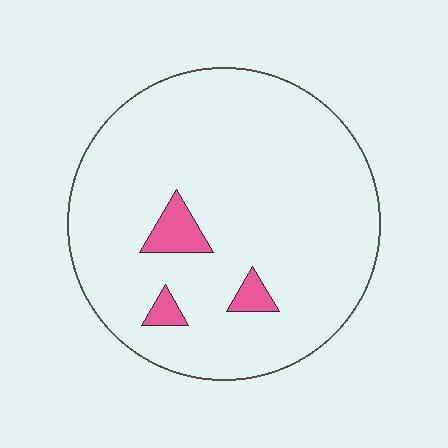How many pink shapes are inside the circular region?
3.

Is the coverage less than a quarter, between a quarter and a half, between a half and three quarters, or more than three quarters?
Less than a quarter.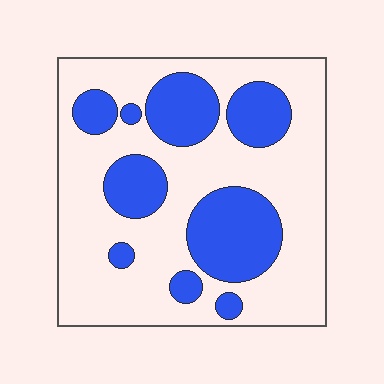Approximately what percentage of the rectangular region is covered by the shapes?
Approximately 30%.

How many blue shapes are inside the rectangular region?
9.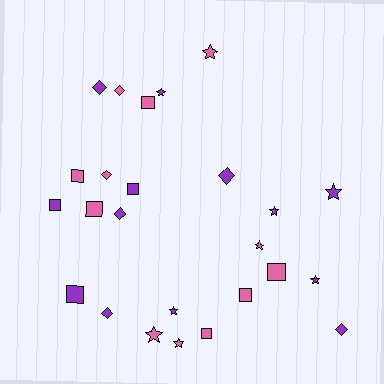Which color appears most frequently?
Purple, with 13 objects.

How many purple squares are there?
There are 3 purple squares.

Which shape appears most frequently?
Square, with 9 objects.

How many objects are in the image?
There are 25 objects.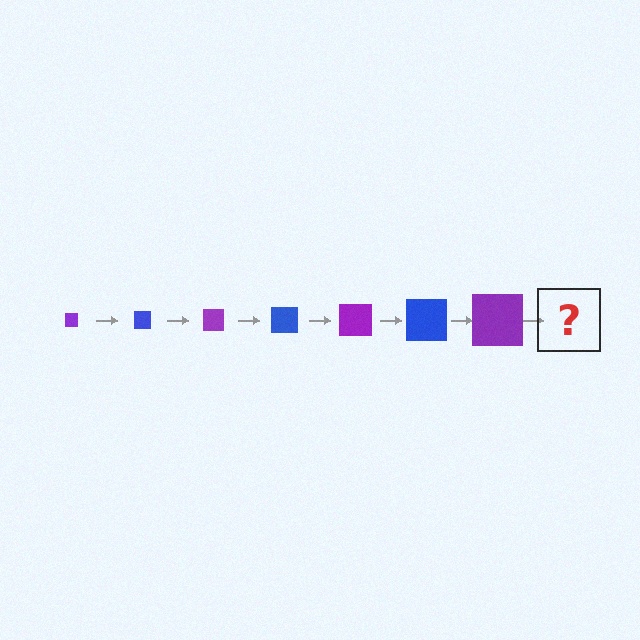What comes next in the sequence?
The next element should be a blue square, larger than the previous one.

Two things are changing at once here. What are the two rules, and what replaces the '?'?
The two rules are that the square grows larger each step and the color cycles through purple and blue. The '?' should be a blue square, larger than the previous one.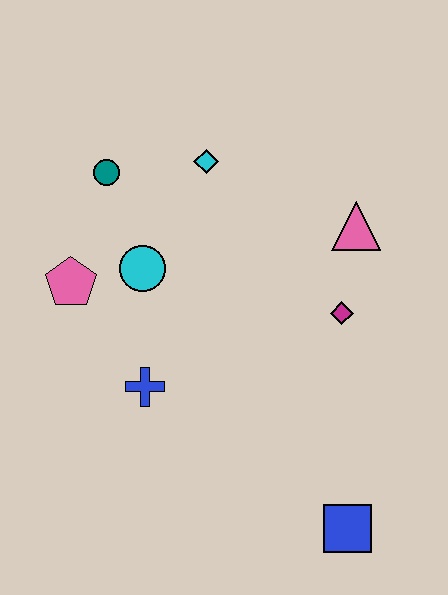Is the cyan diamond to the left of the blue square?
Yes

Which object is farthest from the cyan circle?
The blue square is farthest from the cyan circle.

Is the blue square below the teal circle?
Yes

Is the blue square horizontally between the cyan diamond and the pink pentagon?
No